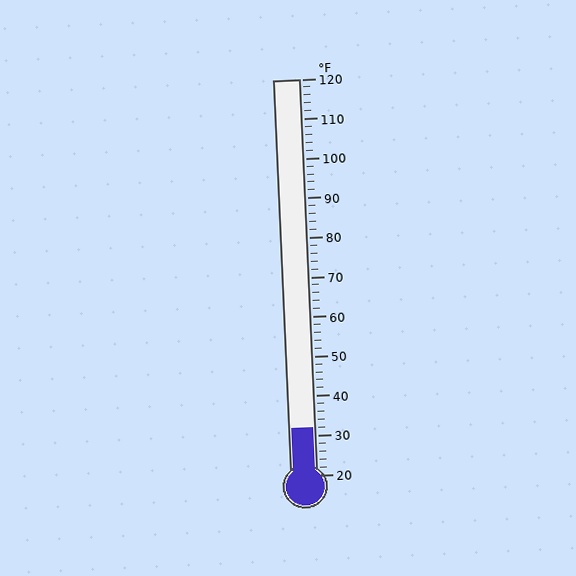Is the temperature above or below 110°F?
The temperature is below 110°F.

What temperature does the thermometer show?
The thermometer shows approximately 32°F.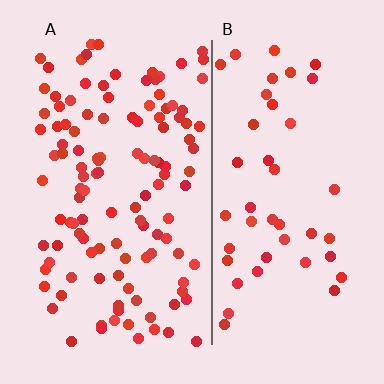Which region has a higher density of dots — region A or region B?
A (the left).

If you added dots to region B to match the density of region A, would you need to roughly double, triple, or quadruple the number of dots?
Approximately triple.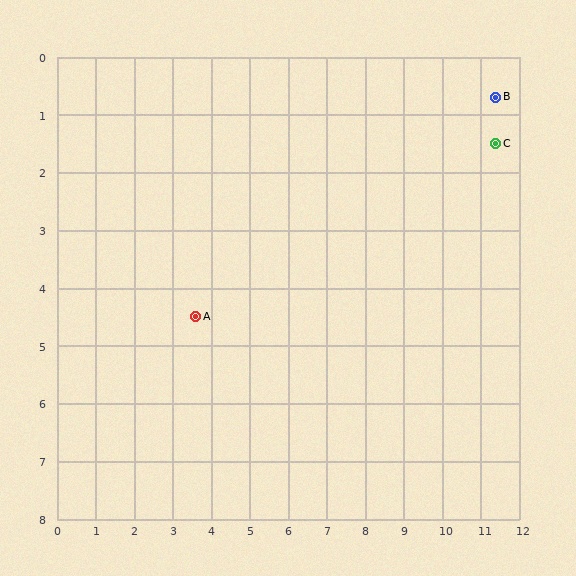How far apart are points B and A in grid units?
Points B and A are about 8.7 grid units apart.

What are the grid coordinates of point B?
Point B is at approximately (11.4, 0.7).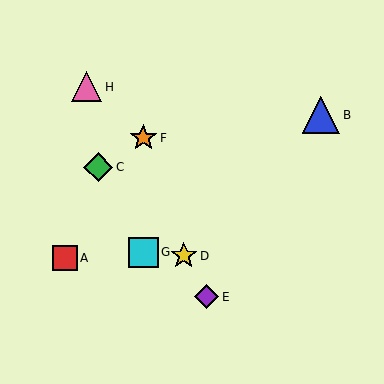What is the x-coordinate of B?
Object B is at x≈321.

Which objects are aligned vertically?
Objects F, G are aligned vertically.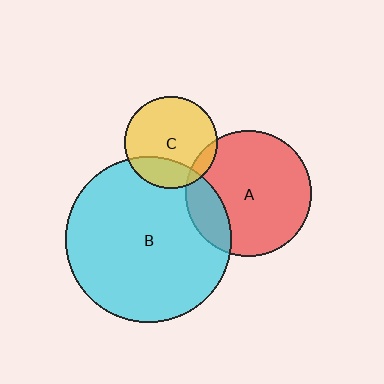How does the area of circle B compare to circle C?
Approximately 3.2 times.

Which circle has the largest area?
Circle B (cyan).